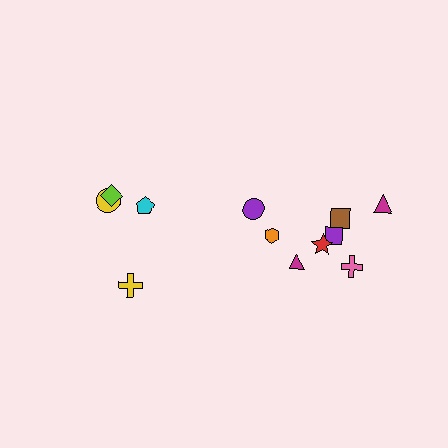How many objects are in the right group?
There are 8 objects.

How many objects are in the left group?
There are 4 objects.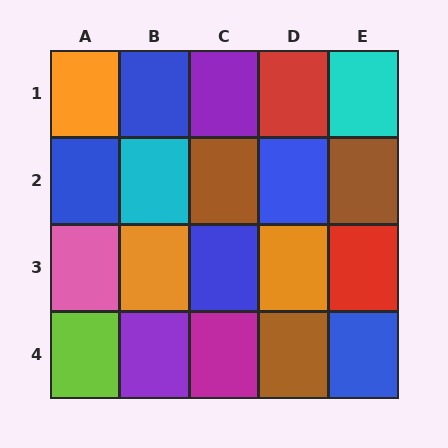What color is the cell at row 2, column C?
Brown.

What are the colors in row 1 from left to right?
Orange, blue, purple, red, cyan.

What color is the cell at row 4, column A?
Lime.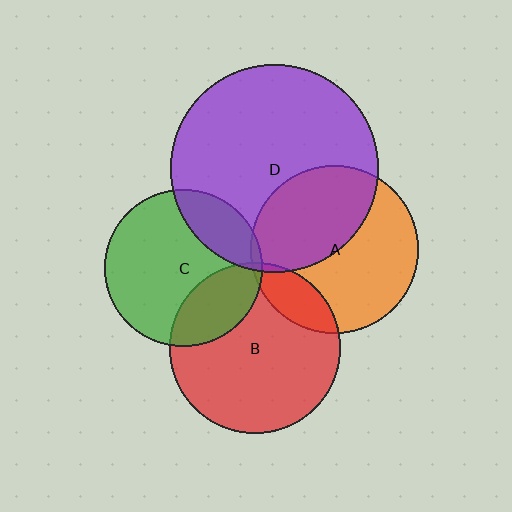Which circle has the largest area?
Circle D (purple).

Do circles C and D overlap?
Yes.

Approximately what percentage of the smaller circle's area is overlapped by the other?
Approximately 20%.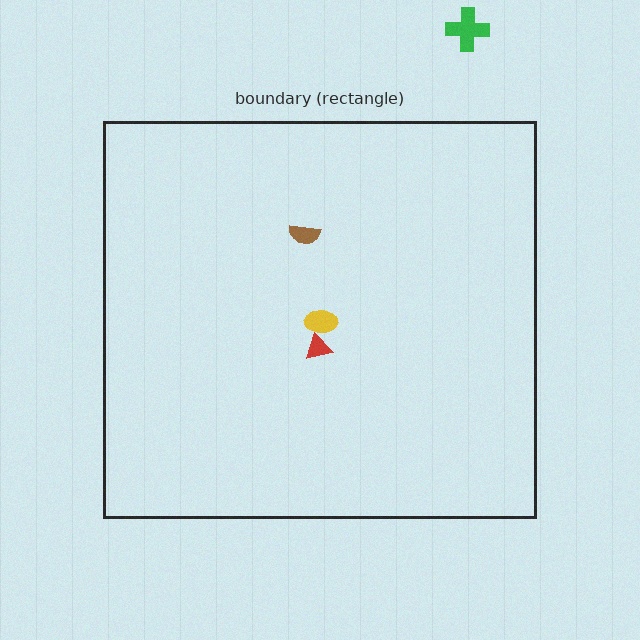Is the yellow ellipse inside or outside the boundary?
Inside.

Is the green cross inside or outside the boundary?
Outside.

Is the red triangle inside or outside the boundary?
Inside.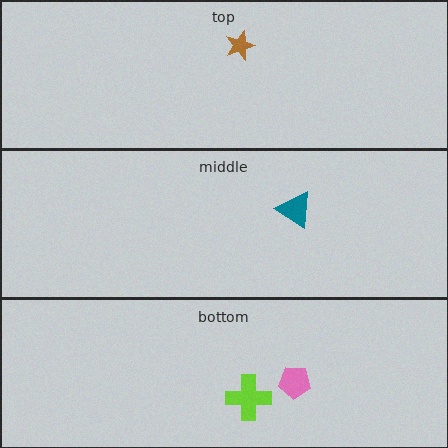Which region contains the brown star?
The top region.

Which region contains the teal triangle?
The middle region.